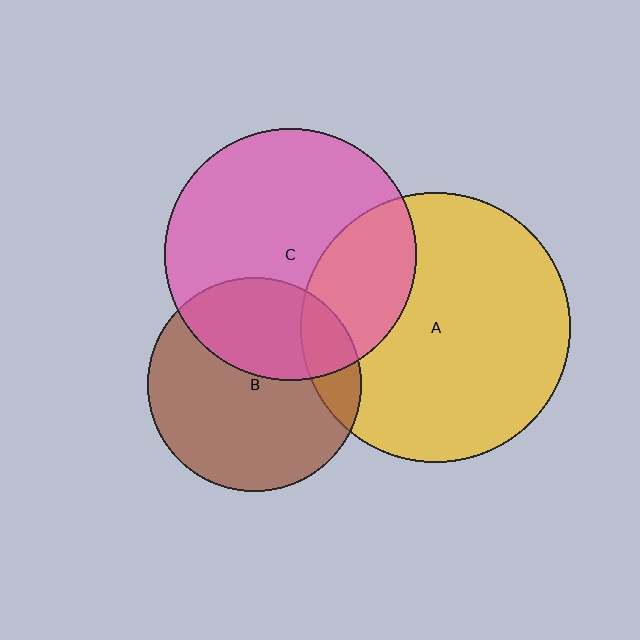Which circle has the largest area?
Circle A (yellow).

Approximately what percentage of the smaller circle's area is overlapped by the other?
Approximately 15%.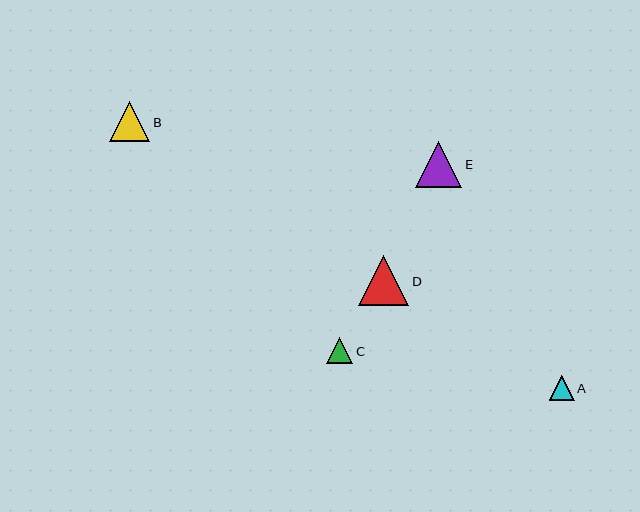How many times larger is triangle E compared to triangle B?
Triangle E is approximately 1.2 times the size of triangle B.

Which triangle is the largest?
Triangle D is the largest with a size of approximately 50 pixels.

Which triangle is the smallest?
Triangle A is the smallest with a size of approximately 25 pixels.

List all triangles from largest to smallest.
From largest to smallest: D, E, B, C, A.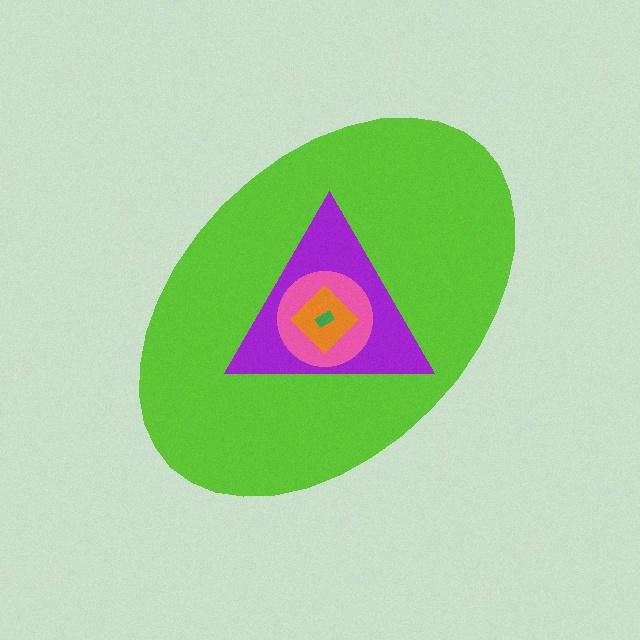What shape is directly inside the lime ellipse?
The purple triangle.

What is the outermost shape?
The lime ellipse.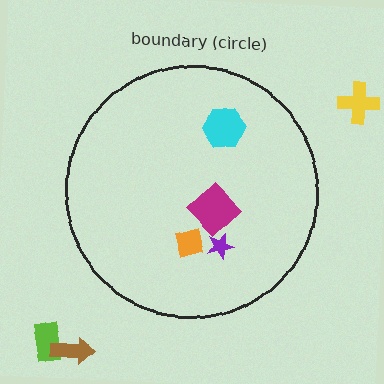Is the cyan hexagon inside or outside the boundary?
Inside.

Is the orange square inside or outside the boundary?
Inside.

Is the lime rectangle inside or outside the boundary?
Outside.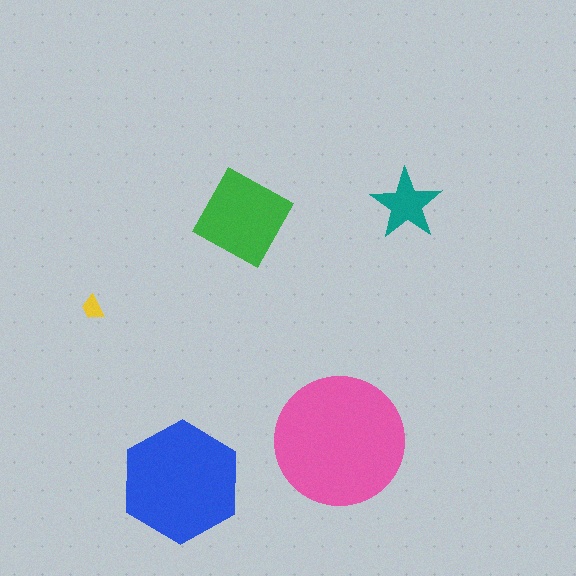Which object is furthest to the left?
The yellow trapezoid is leftmost.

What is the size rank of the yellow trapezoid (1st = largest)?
5th.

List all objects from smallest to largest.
The yellow trapezoid, the teal star, the green diamond, the blue hexagon, the pink circle.